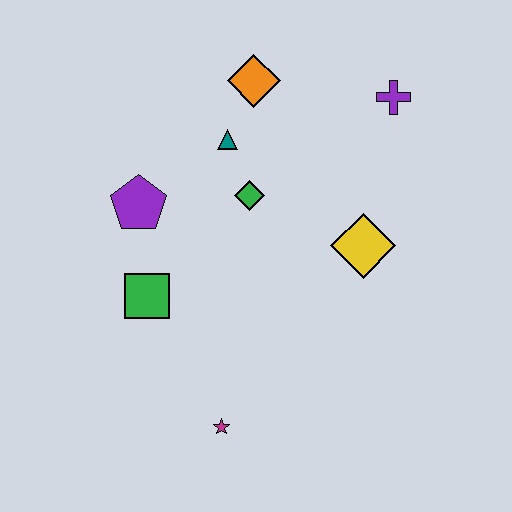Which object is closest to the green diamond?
The teal triangle is closest to the green diamond.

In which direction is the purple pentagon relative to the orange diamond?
The purple pentagon is below the orange diamond.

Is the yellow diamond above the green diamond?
No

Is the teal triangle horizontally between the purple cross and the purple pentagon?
Yes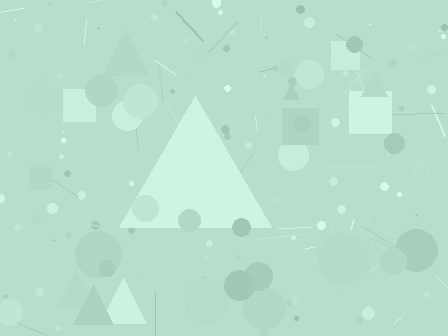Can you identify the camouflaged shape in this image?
The camouflaged shape is a triangle.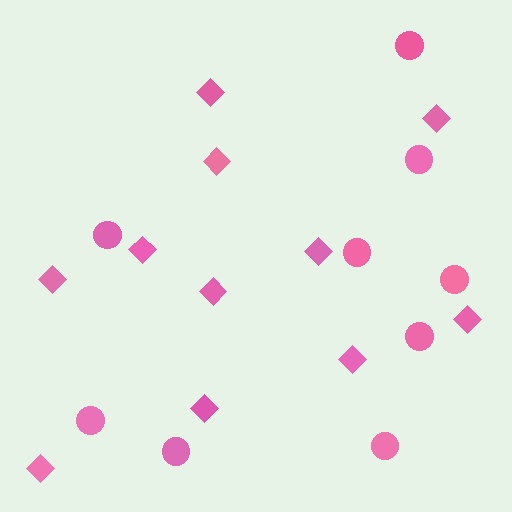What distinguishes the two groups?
There are 2 groups: one group of diamonds (11) and one group of circles (9).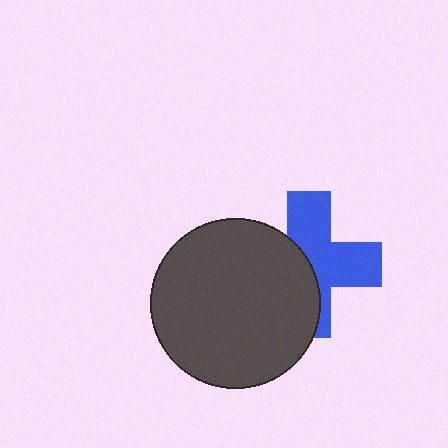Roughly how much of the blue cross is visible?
About half of it is visible (roughly 55%).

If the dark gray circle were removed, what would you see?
You would see the complete blue cross.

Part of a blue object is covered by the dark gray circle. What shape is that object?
It is a cross.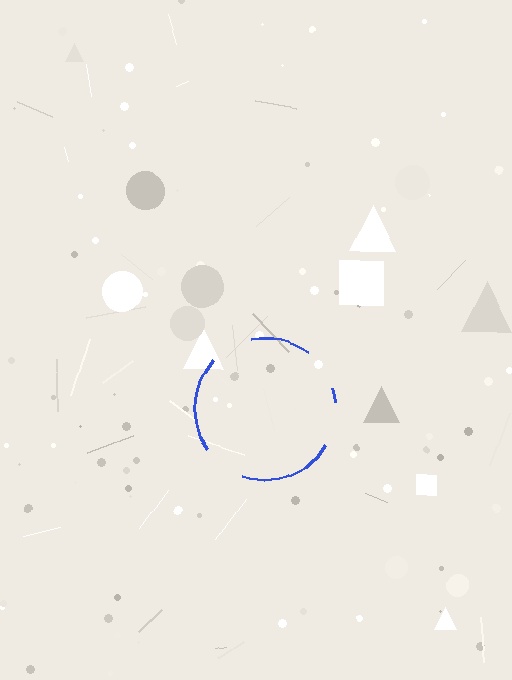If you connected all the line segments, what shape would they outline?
They would outline a circle.